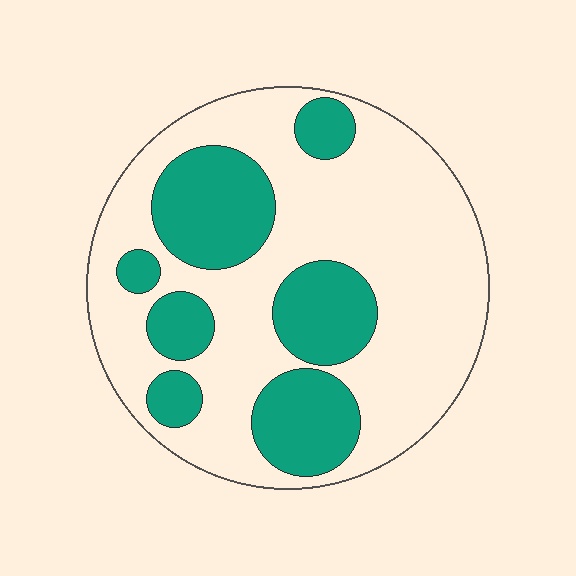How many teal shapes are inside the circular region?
7.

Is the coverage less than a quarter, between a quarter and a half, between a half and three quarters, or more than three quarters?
Between a quarter and a half.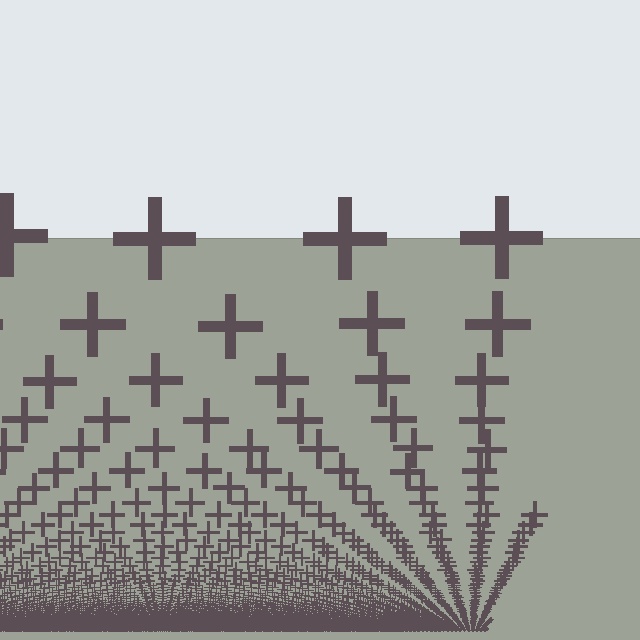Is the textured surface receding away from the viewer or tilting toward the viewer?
The surface appears to tilt toward the viewer. Texture elements get larger and sparser toward the top.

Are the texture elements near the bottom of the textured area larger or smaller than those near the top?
Smaller. The gradient is inverted — elements near the bottom are smaller and denser.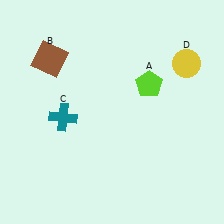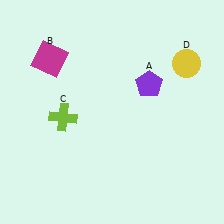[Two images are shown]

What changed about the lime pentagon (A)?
In Image 1, A is lime. In Image 2, it changed to purple.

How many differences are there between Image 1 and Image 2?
There are 3 differences between the two images.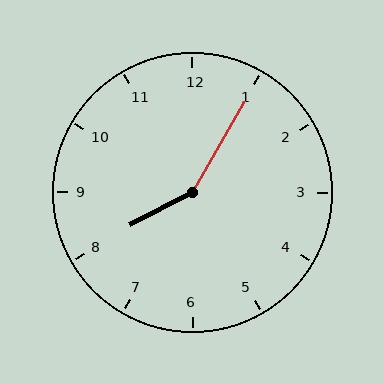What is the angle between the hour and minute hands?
Approximately 148 degrees.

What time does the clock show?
8:05.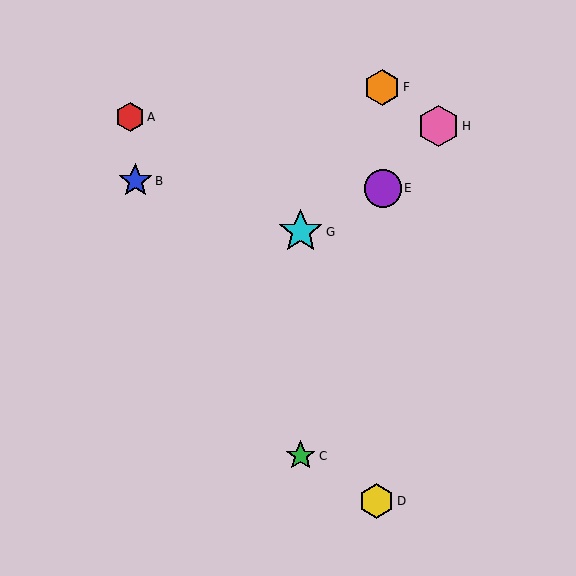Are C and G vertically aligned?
Yes, both are at x≈301.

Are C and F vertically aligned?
No, C is at x≈301 and F is at x≈382.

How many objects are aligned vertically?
2 objects (C, G) are aligned vertically.